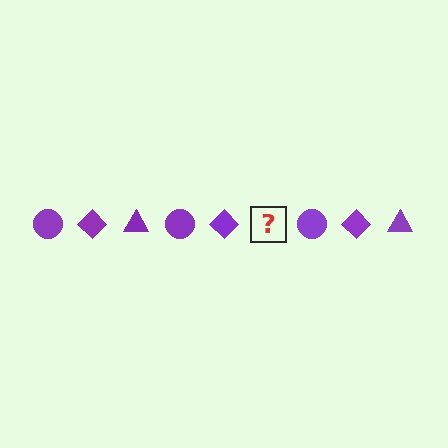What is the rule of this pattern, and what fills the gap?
The rule is that the pattern cycles through circle, diamond, triangle shapes in purple. The gap should be filled with a purple triangle.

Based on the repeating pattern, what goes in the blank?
The blank should be a purple triangle.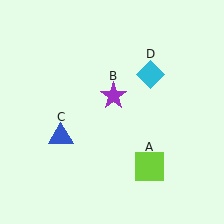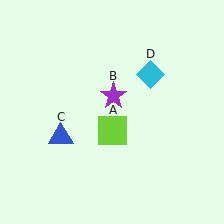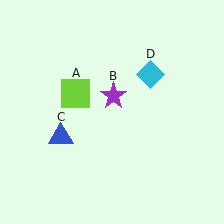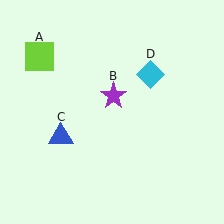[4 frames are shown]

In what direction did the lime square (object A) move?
The lime square (object A) moved up and to the left.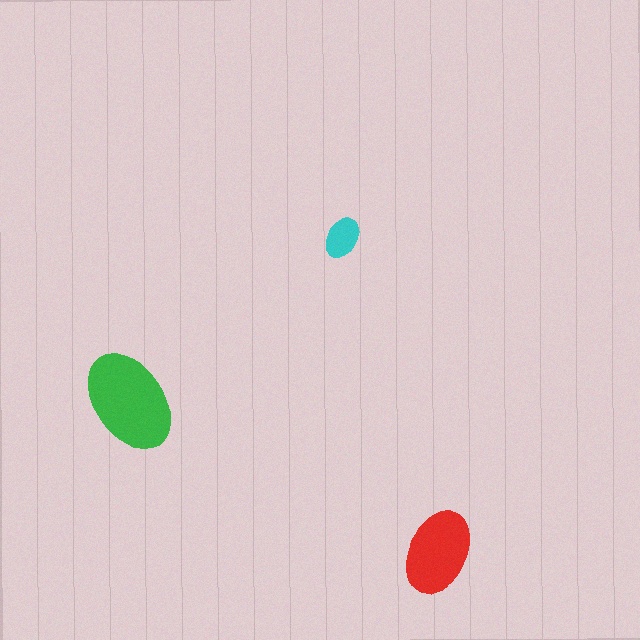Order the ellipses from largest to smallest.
the green one, the red one, the cyan one.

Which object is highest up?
The cyan ellipse is topmost.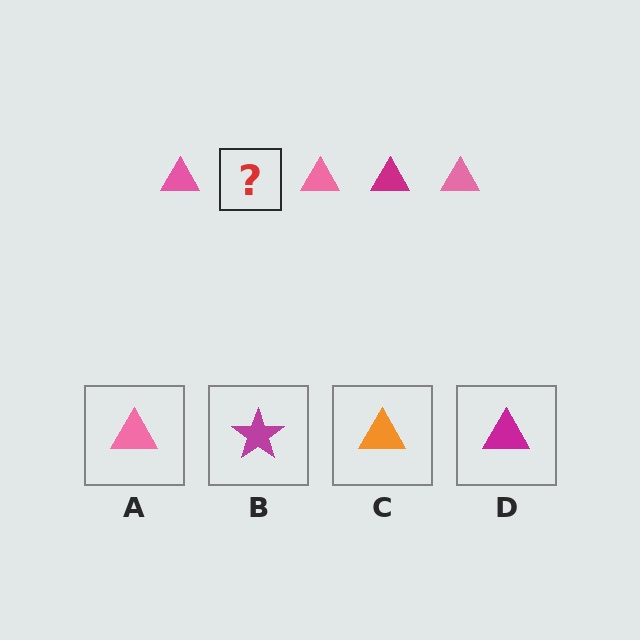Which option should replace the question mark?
Option D.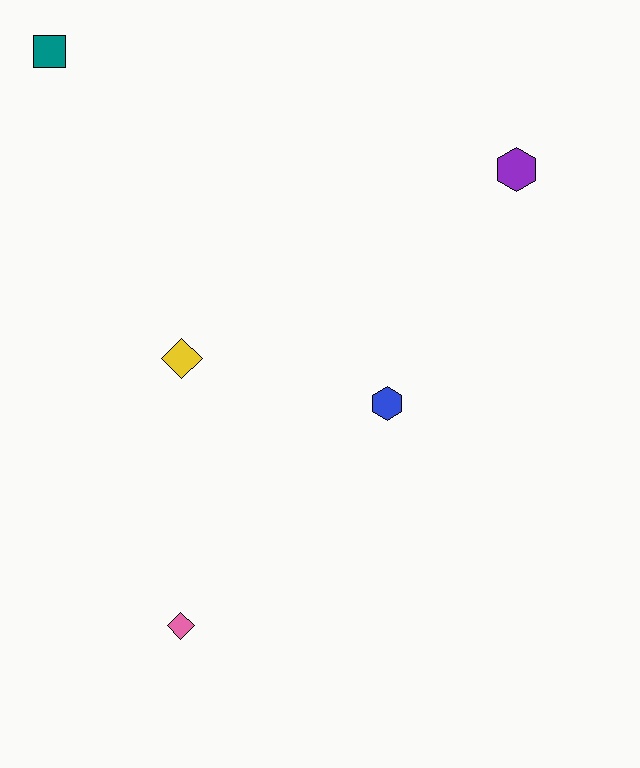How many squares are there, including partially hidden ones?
There is 1 square.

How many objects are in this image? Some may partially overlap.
There are 5 objects.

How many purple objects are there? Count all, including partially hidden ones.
There is 1 purple object.